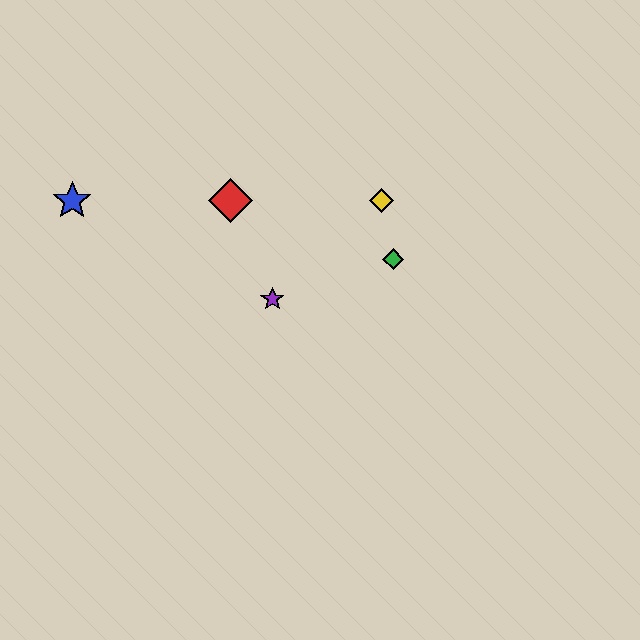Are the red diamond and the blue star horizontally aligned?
Yes, both are at y≈201.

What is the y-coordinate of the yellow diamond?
The yellow diamond is at y≈201.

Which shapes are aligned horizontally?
The red diamond, the blue star, the yellow diamond are aligned horizontally.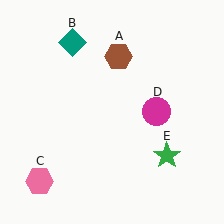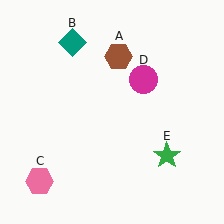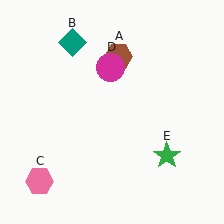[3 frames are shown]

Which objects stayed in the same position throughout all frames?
Brown hexagon (object A) and teal diamond (object B) and pink hexagon (object C) and green star (object E) remained stationary.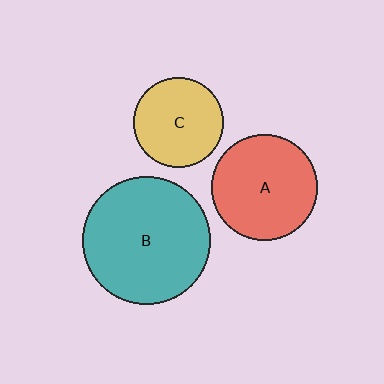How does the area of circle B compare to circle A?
Approximately 1.5 times.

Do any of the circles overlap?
No, none of the circles overlap.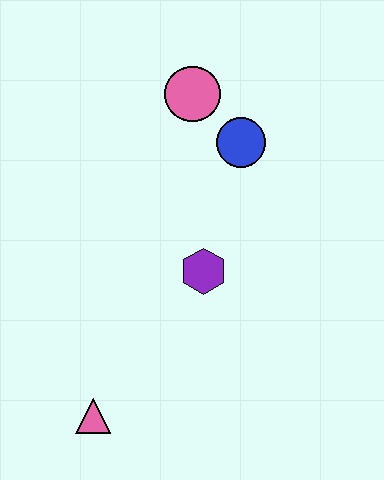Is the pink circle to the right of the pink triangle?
Yes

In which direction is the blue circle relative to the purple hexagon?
The blue circle is above the purple hexagon.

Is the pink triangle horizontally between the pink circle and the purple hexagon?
No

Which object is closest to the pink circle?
The blue circle is closest to the pink circle.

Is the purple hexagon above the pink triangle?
Yes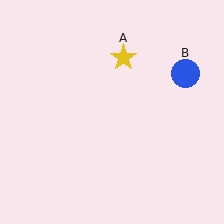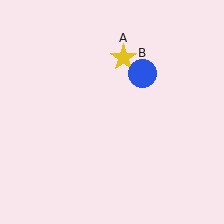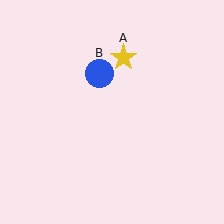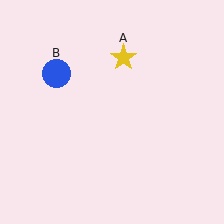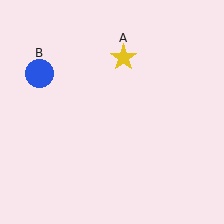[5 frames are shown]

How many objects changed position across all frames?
1 object changed position: blue circle (object B).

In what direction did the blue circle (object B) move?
The blue circle (object B) moved left.